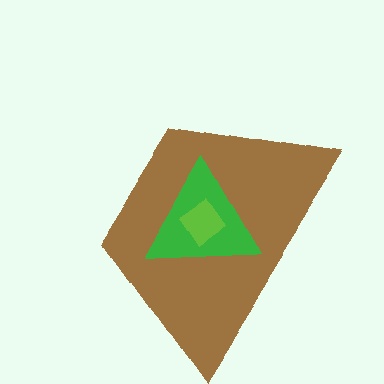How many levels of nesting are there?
3.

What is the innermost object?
The lime diamond.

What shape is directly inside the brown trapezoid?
The green triangle.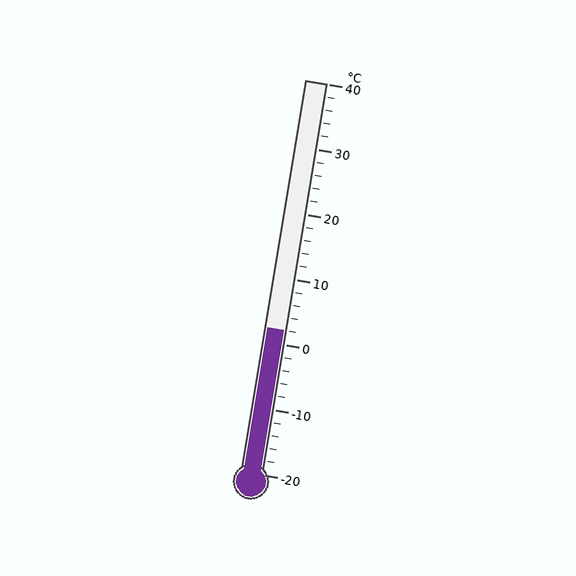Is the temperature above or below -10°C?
The temperature is above -10°C.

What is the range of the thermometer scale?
The thermometer scale ranges from -20°C to 40°C.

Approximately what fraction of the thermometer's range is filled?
The thermometer is filled to approximately 35% of its range.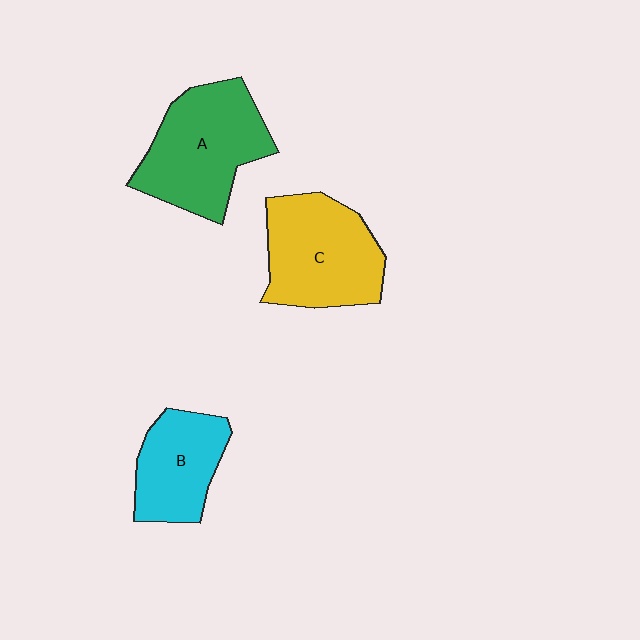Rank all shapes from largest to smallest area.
From largest to smallest: A (green), C (yellow), B (cyan).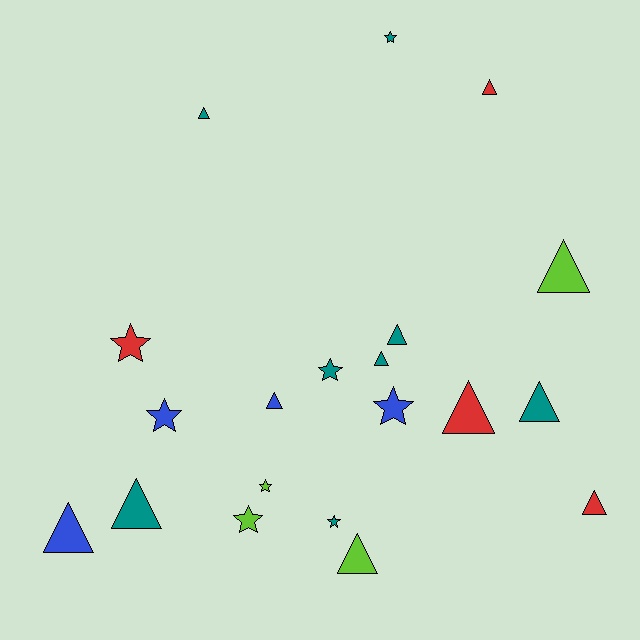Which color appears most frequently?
Teal, with 8 objects.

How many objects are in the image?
There are 20 objects.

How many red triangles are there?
There are 3 red triangles.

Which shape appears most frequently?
Triangle, with 12 objects.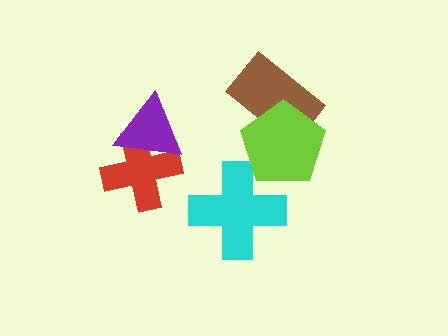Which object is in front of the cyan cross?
The lime pentagon is in front of the cyan cross.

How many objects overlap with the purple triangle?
1 object overlaps with the purple triangle.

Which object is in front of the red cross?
The purple triangle is in front of the red cross.